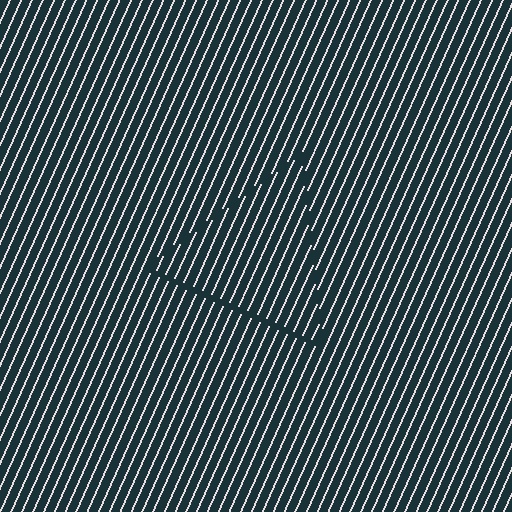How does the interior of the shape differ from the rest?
The interior of the shape contains the same grating, shifted by half a period — the contour is defined by the phase discontinuity where line-ends from the inner and outer gratings abut.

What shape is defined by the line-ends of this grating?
An illusory triangle. The interior of the shape contains the same grating, shifted by half a period — the contour is defined by the phase discontinuity where line-ends from the inner and outer gratings abut.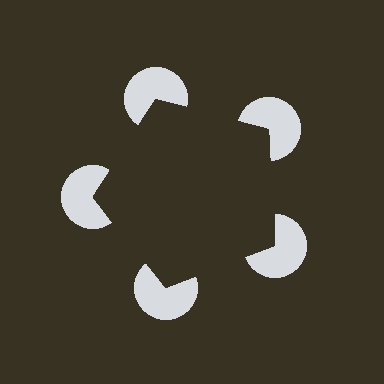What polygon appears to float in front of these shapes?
An illusory pentagon — its edges are inferred from the aligned wedge cuts in the pac-man discs, not physically drawn.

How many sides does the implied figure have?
5 sides.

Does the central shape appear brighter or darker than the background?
It typically appears slightly darker than the background, even though no actual brightness change is drawn.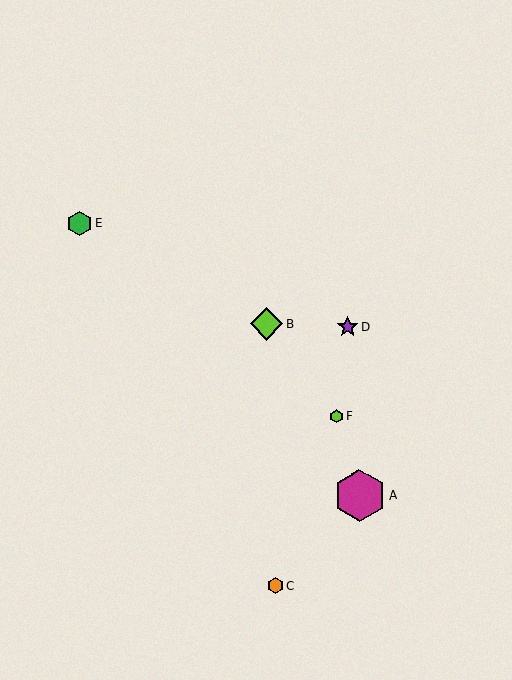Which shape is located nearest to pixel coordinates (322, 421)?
The lime hexagon (labeled F) at (336, 416) is nearest to that location.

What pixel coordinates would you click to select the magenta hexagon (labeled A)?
Click at (360, 495) to select the magenta hexagon A.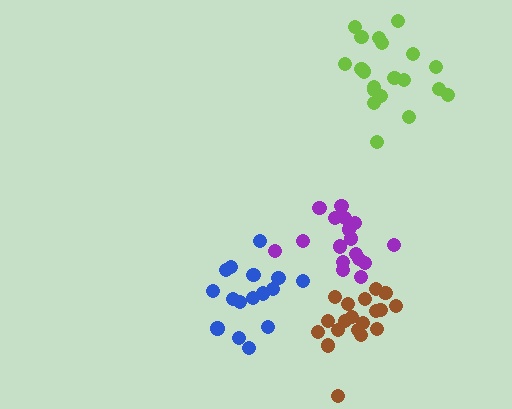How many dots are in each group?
Group 1: 20 dots, Group 2: 17 dots, Group 3: 19 dots, Group 4: 16 dots (72 total).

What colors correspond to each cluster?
The clusters are colored: lime, purple, brown, blue.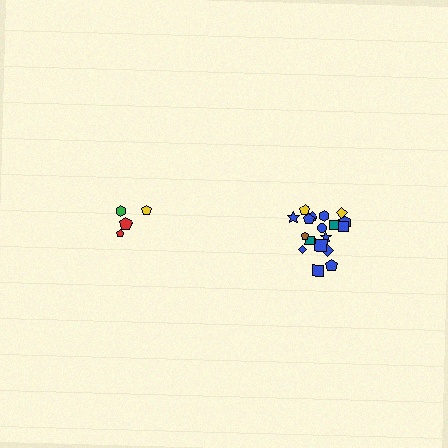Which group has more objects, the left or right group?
The right group.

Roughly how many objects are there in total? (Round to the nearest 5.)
Roughly 20 objects in total.